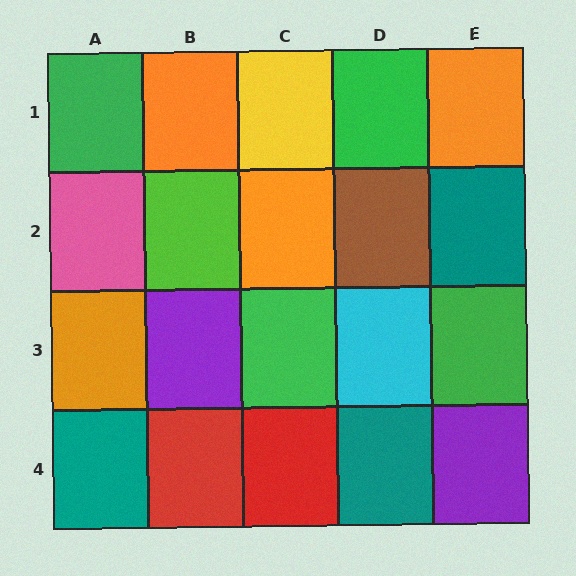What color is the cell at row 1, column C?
Yellow.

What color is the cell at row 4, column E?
Purple.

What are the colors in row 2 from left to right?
Pink, lime, orange, brown, teal.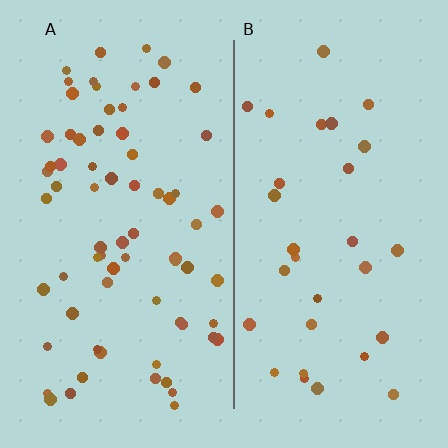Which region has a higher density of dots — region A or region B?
A (the left).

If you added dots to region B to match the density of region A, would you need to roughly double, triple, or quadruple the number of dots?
Approximately double.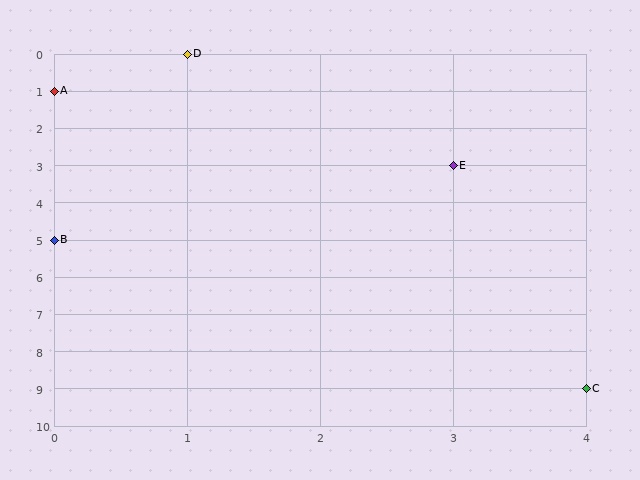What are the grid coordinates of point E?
Point E is at grid coordinates (3, 3).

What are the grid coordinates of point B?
Point B is at grid coordinates (0, 5).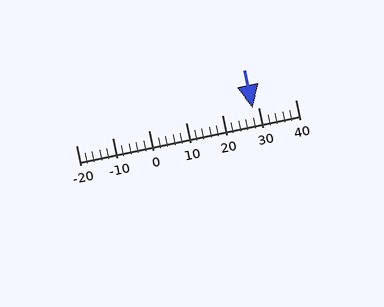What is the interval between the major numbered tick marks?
The major tick marks are spaced 10 units apart.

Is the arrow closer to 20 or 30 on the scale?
The arrow is closer to 30.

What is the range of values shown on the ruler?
The ruler shows values from -20 to 40.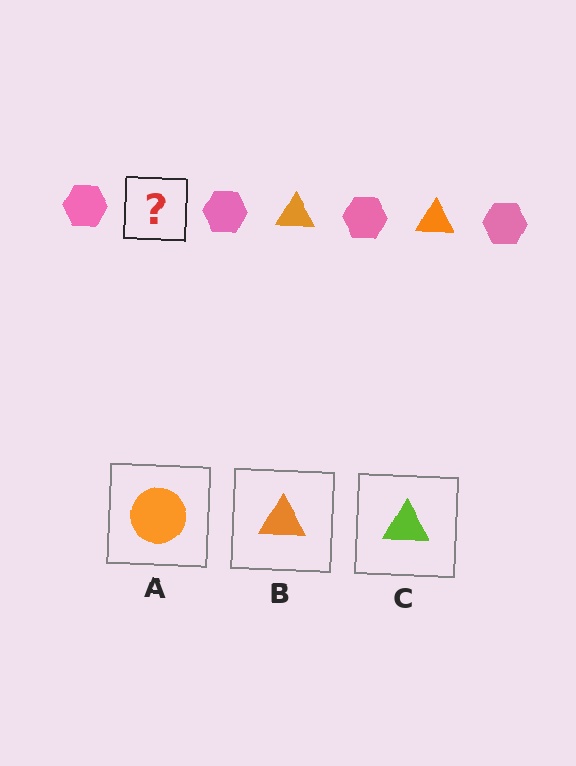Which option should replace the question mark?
Option B.